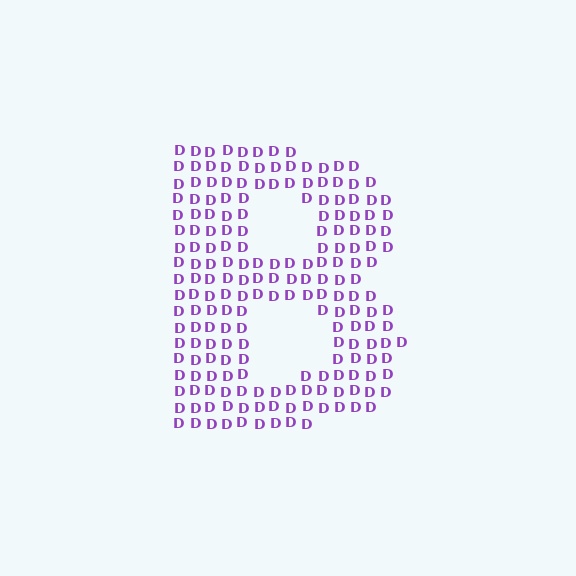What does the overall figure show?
The overall figure shows the letter B.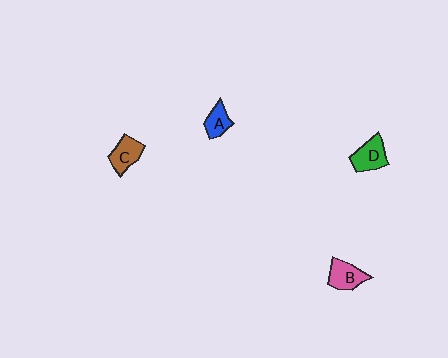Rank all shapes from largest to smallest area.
From largest to smallest: D (green), B (pink), C (brown), A (blue).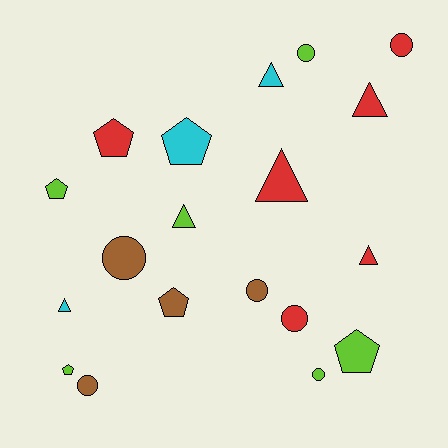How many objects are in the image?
There are 19 objects.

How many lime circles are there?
There are 2 lime circles.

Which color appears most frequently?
Lime, with 6 objects.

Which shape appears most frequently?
Circle, with 7 objects.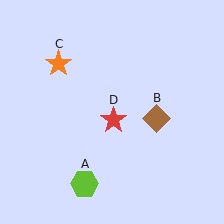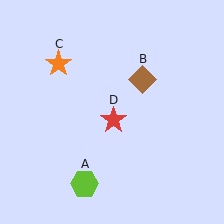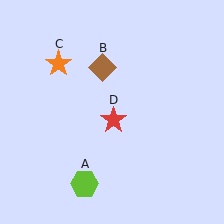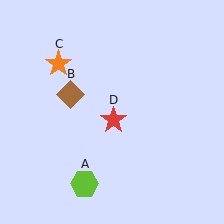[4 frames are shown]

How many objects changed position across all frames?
1 object changed position: brown diamond (object B).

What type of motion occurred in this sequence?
The brown diamond (object B) rotated counterclockwise around the center of the scene.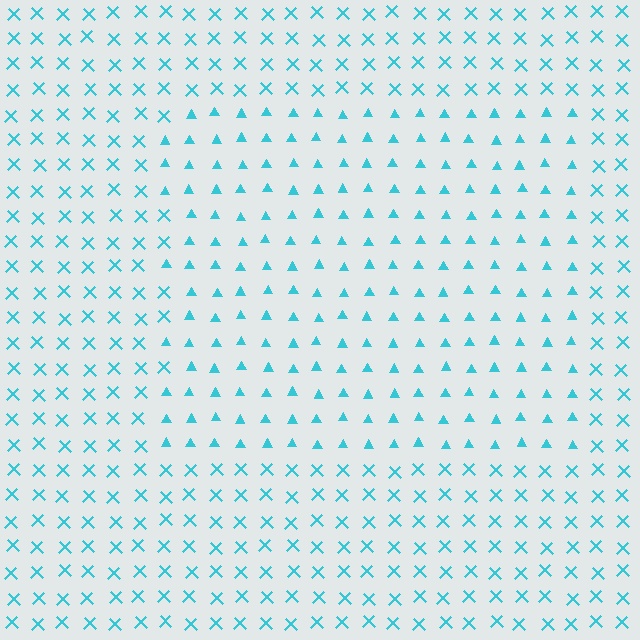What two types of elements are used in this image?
The image uses triangles inside the rectangle region and X marks outside it.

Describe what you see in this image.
The image is filled with small cyan elements arranged in a uniform grid. A rectangle-shaped region contains triangles, while the surrounding area contains X marks. The boundary is defined purely by the change in element shape.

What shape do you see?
I see a rectangle.